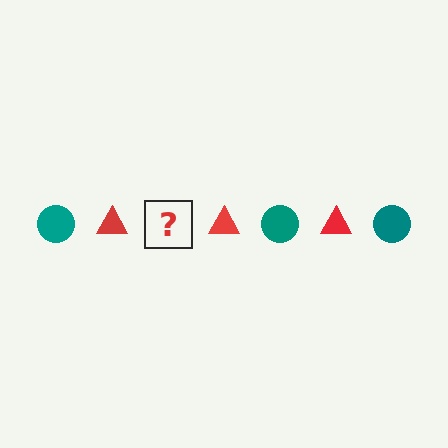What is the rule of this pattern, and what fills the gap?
The rule is that the pattern alternates between teal circle and red triangle. The gap should be filled with a teal circle.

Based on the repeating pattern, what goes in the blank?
The blank should be a teal circle.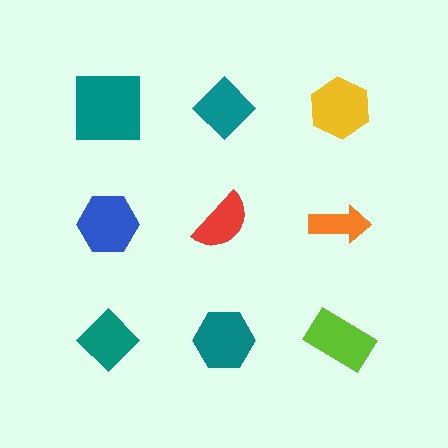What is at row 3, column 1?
A teal diamond.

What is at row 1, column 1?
A teal square.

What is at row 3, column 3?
A lime rectangle.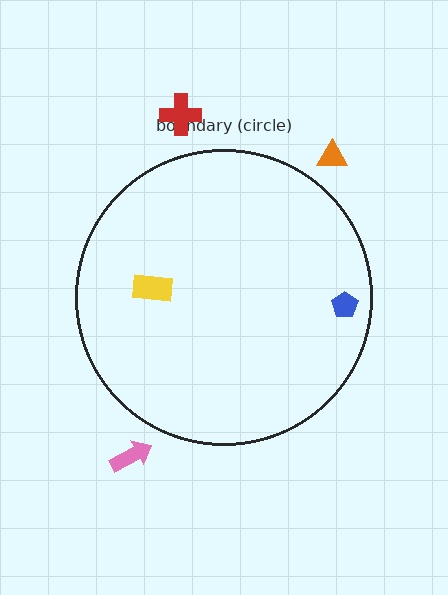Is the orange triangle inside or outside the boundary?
Outside.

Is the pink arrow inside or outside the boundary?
Outside.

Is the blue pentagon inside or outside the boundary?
Inside.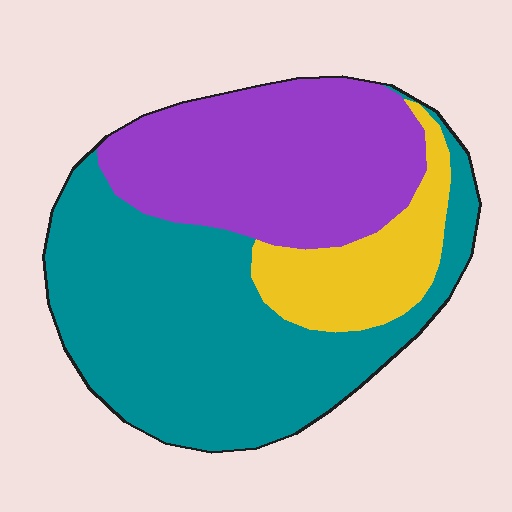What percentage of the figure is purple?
Purple covers 34% of the figure.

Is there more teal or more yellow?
Teal.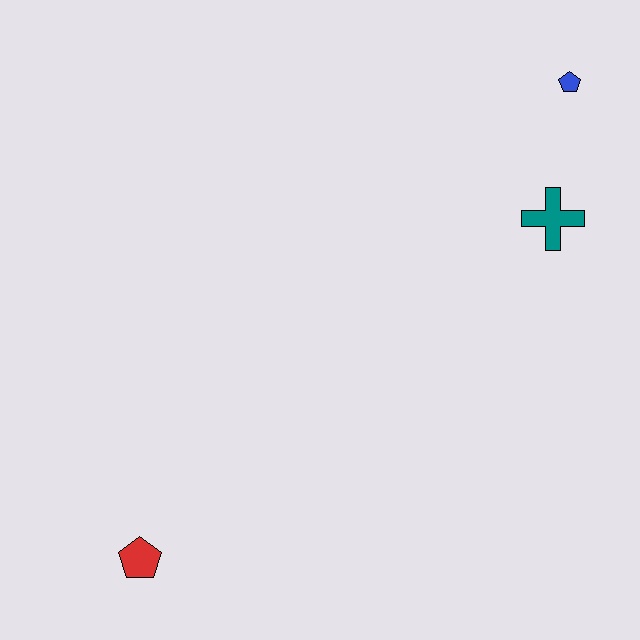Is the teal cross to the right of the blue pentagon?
No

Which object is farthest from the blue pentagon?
The red pentagon is farthest from the blue pentagon.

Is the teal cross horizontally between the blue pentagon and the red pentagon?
Yes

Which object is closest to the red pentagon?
The teal cross is closest to the red pentagon.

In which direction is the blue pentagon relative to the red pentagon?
The blue pentagon is above the red pentagon.